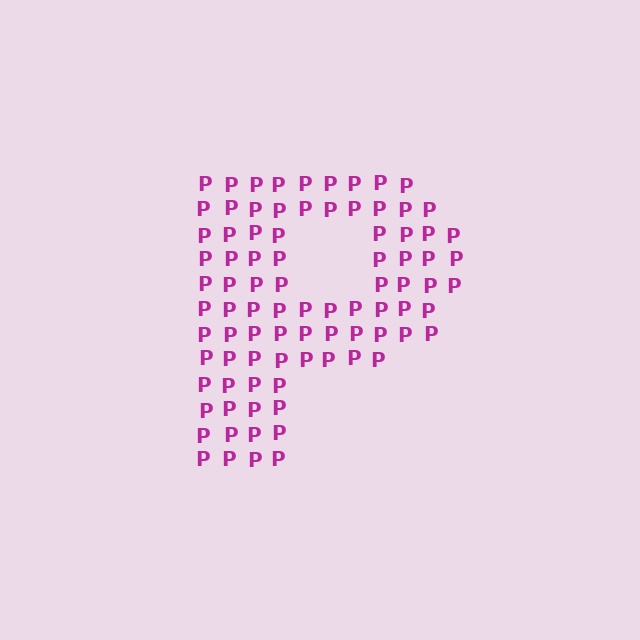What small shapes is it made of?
It is made of small letter P's.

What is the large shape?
The large shape is the letter P.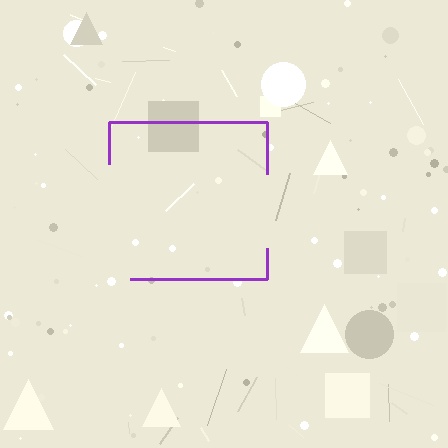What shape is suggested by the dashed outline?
The dashed outline suggests a square.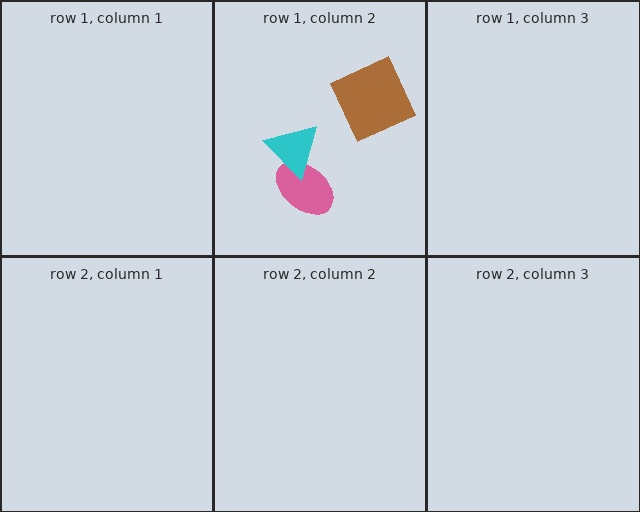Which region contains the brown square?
The row 1, column 2 region.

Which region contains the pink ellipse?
The row 1, column 2 region.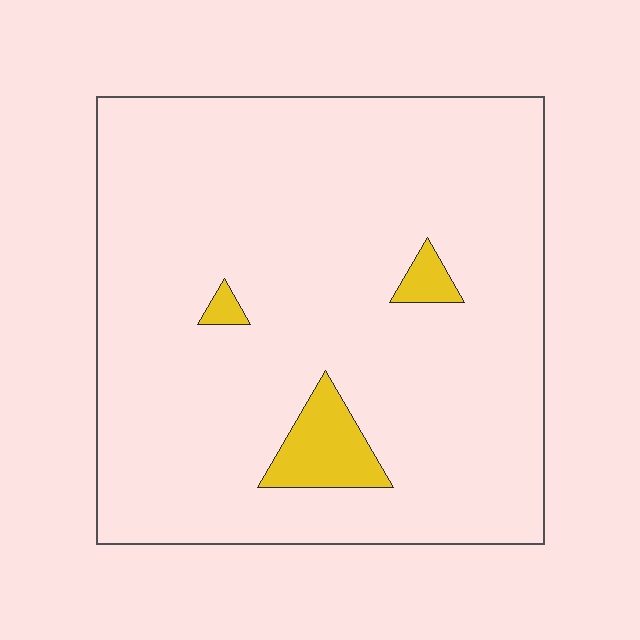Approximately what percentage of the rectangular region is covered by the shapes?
Approximately 5%.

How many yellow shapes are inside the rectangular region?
3.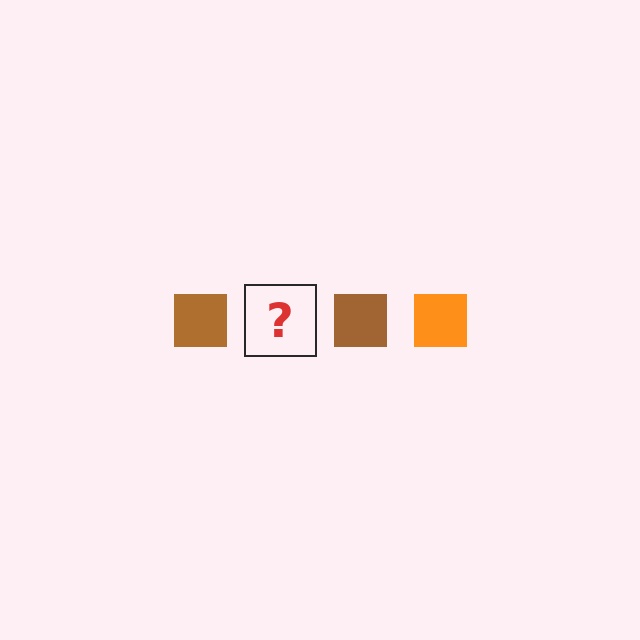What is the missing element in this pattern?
The missing element is an orange square.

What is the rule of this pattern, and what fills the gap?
The rule is that the pattern cycles through brown, orange squares. The gap should be filled with an orange square.